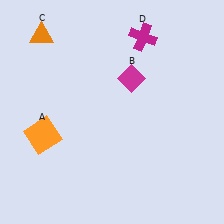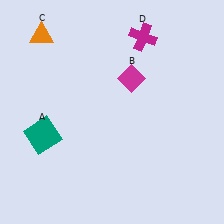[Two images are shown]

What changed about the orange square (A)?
In Image 1, A is orange. In Image 2, it changed to teal.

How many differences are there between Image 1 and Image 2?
There is 1 difference between the two images.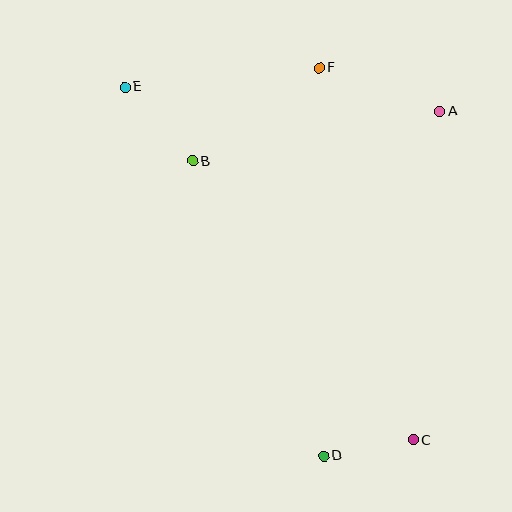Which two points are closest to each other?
Points C and D are closest to each other.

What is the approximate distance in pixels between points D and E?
The distance between D and E is approximately 419 pixels.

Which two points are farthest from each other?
Points C and E are farthest from each other.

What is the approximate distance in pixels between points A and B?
The distance between A and B is approximately 252 pixels.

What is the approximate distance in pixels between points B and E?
The distance between B and E is approximately 100 pixels.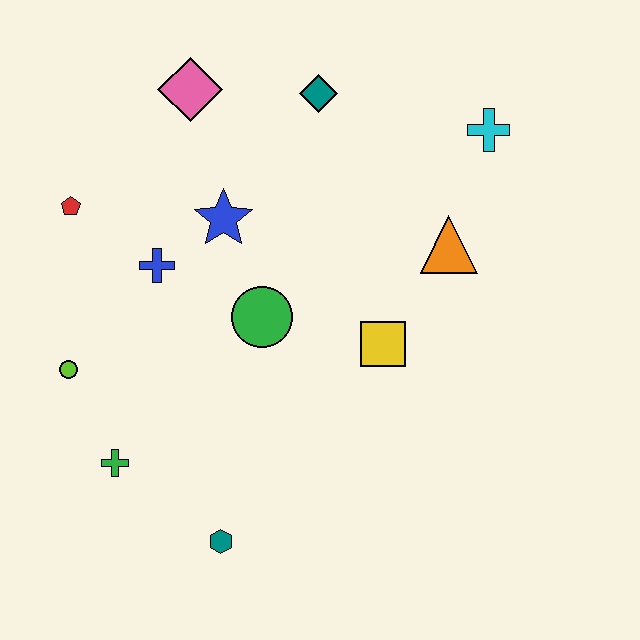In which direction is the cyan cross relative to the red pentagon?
The cyan cross is to the right of the red pentagon.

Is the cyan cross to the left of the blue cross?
No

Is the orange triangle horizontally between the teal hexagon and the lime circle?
No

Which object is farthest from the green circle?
The cyan cross is farthest from the green circle.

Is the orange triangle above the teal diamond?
No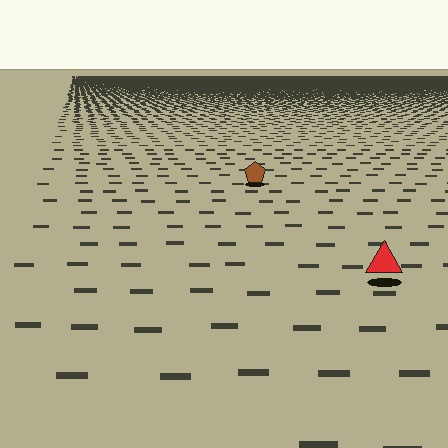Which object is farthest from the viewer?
The brown pentagon is farthest from the viewer. It appears smaller and the ground texture around it is denser.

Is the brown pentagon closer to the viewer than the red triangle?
No. The red triangle is closer — you can tell from the texture gradient: the ground texture is coarser near it.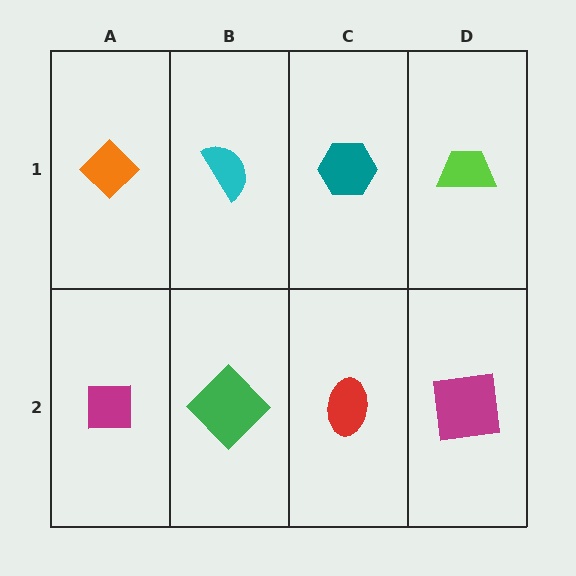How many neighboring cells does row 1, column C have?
3.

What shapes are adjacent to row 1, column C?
A red ellipse (row 2, column C), a cyan semicircle (row 1, column B), a lime trapezoid (row 1, column D).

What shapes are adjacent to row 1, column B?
A green diamond (row 2, column B), an orange diamond (row 1, column A), a teal hexagon (row 1, column C).